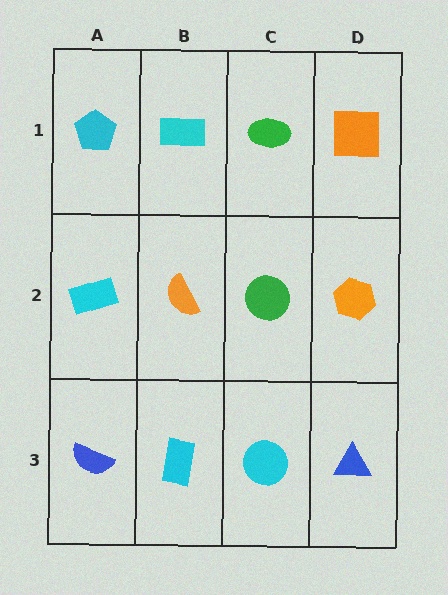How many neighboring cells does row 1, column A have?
2.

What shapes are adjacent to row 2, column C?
A green ellipse (row 1, column C), a cyan circle (row 3, column C), an orange semicircle (row 2, column B), an orange hexagon (row 2, column D).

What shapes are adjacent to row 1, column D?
An orange hexagon (row 2, column D), a green ellipse (row 1, column C).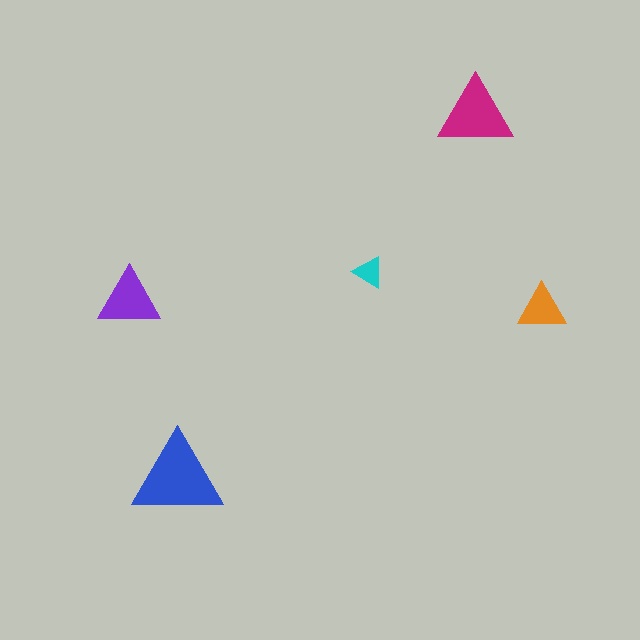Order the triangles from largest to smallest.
the blue one, the magenta one, the purple one, the orange one, the cyan one.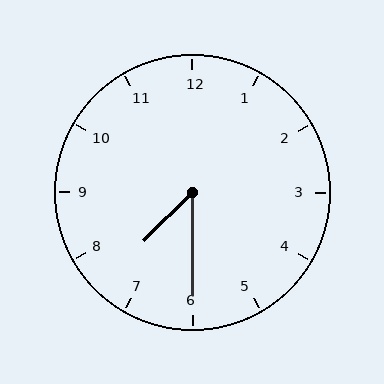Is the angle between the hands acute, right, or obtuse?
It is acute.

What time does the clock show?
7:30.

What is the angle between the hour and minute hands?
Approximately 45 degrees.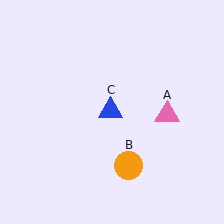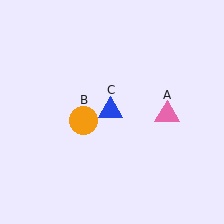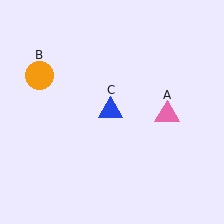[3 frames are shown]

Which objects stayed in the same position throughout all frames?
Pink triangle (object A) and blue triangle (object C) remained stationary.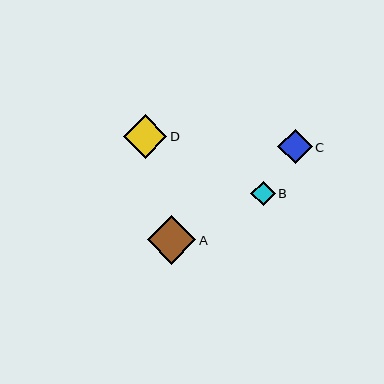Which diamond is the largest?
Diamond A is the largest with a size of approximately 48 pixels.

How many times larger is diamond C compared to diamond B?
Diamond C is approximately 1.4 times the size of diamond B.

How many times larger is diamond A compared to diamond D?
Diamond A is approximately 1.1 times the size of diamond D.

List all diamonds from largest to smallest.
From largest to smallest: A, D, C, B.